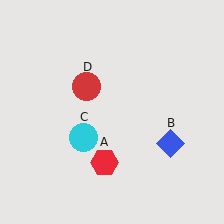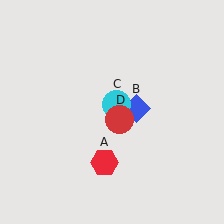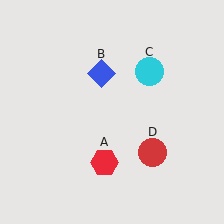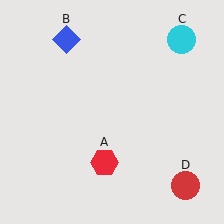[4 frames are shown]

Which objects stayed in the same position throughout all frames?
Red hexagon (object A) remained stationary.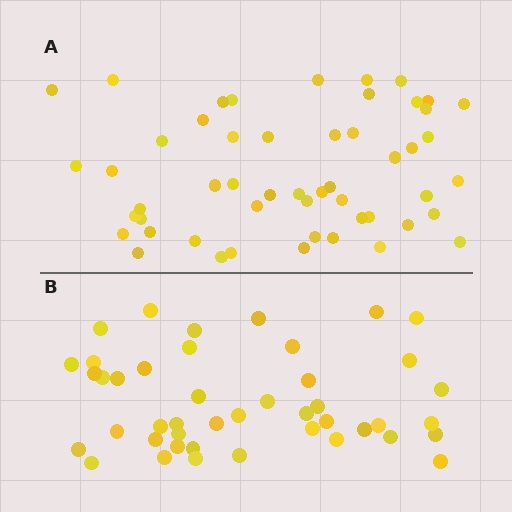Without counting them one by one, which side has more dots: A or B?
Region A (the top region) has more dots.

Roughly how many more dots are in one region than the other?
Region A has roughly 8 or so more dots than region B.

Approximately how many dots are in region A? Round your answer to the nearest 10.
About 50 dots. (The exact count is 52, which rounds to 50.)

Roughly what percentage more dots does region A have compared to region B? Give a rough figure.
About 20% more.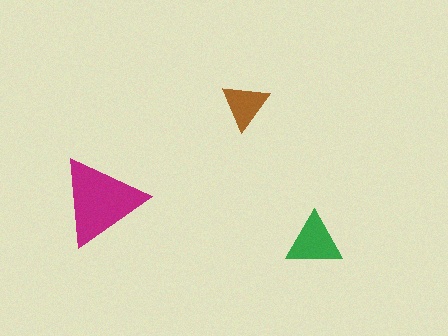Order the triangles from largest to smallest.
the magenta one, the green one, the brown one.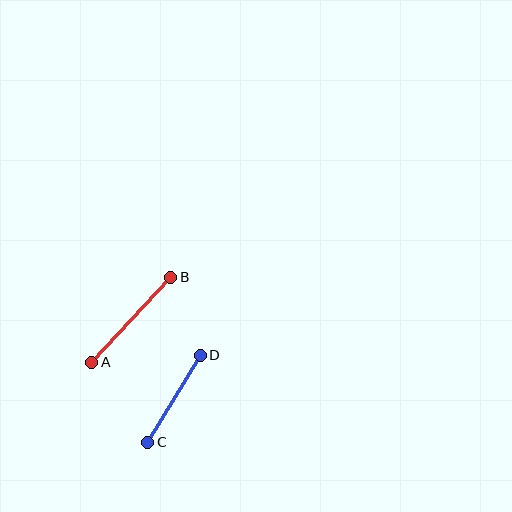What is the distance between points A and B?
The distance is approximately 116 pixels.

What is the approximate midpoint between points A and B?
The midpoint is at approximately (131, 320) pixels.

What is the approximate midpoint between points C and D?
The midpoint is at approximately (174, 399) pixels.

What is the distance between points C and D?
The distance is approximately 101 pixels.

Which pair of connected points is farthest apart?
Points A and B are farthest apart.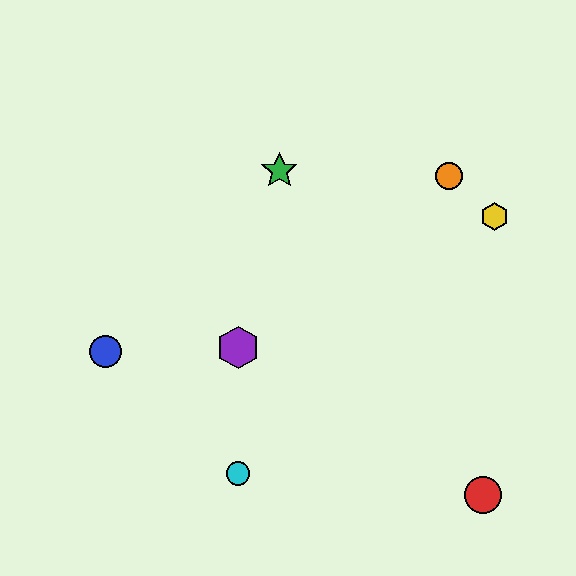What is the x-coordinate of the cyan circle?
The cyan circle is at x≈238.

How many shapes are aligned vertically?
2 shapes (the purple hexagon, the cyan circle) are aligned vertically.